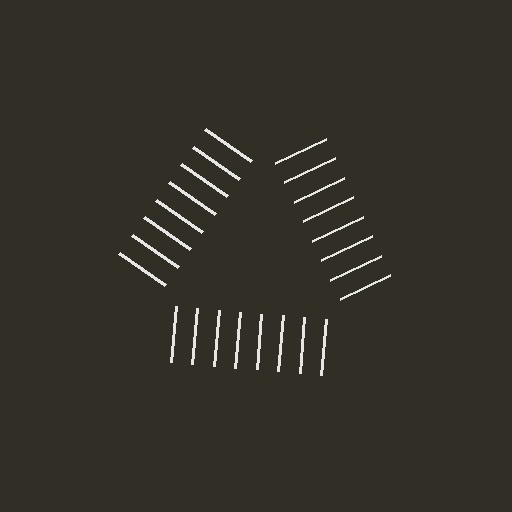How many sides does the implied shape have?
3 sides — the line-ends trace a triangle.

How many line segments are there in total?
24 — 8 along each of the 3 edges.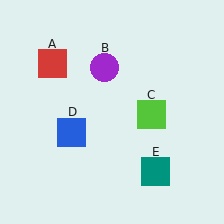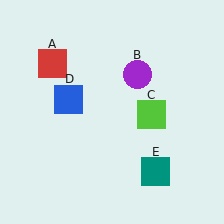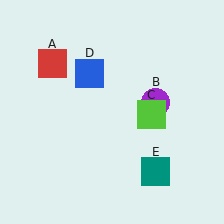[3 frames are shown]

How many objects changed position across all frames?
2 objects changed position: purple circle (object B), blue square (object D).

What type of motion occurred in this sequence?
The purple circle (object B), blue square (object D) rotated clockwise around the center of the scene.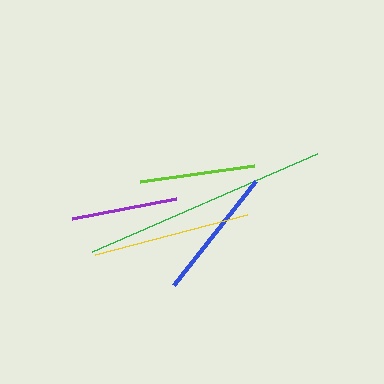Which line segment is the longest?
The green line is the longest at approximately 245 pixels.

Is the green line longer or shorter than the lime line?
The green line is longer than the lime line.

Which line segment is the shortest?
The purple line is the shortest at approximately 107 pixels.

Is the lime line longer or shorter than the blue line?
The blue line is longer than the lime line.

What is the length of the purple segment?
The purple segment is approximately 107 pixels long.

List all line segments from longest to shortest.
From longest to shortest: green, yellow, blue, lime, purple.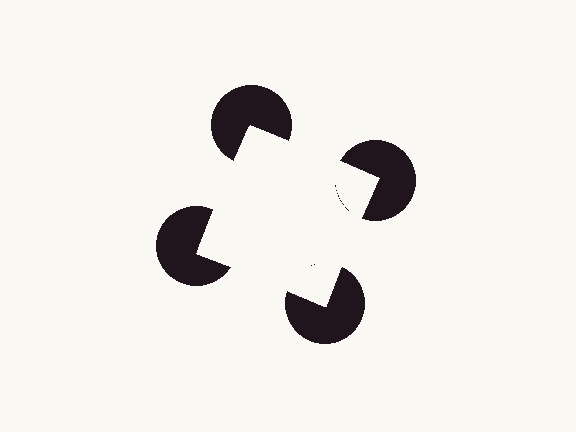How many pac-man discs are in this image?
There are 4 — one at each vertex of the illusory square.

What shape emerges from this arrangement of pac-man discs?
An illusory square — its edges are inferred from the aligned wedge cuts in the pac-man discs, not physically drawn.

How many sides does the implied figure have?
4 sides.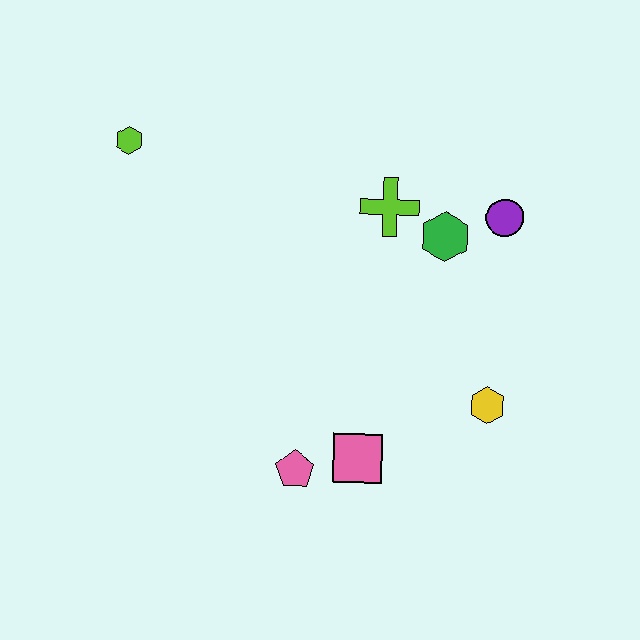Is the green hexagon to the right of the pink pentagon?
Yes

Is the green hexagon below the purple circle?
Yes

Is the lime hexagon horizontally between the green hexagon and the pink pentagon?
No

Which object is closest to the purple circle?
The green hexagon is closest to the purple circle.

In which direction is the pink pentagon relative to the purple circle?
The pink pentagon is below the purple circle.